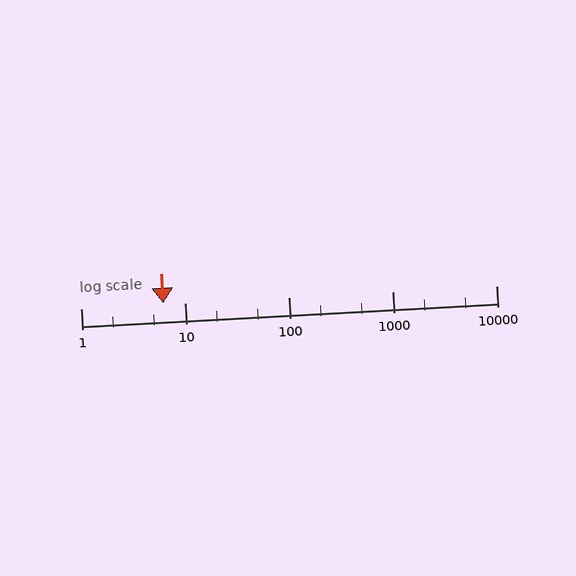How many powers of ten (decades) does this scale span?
The scale spans 4 decades, from 1 to 10000.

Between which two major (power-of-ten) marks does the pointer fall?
The pointer is between 1 and 10.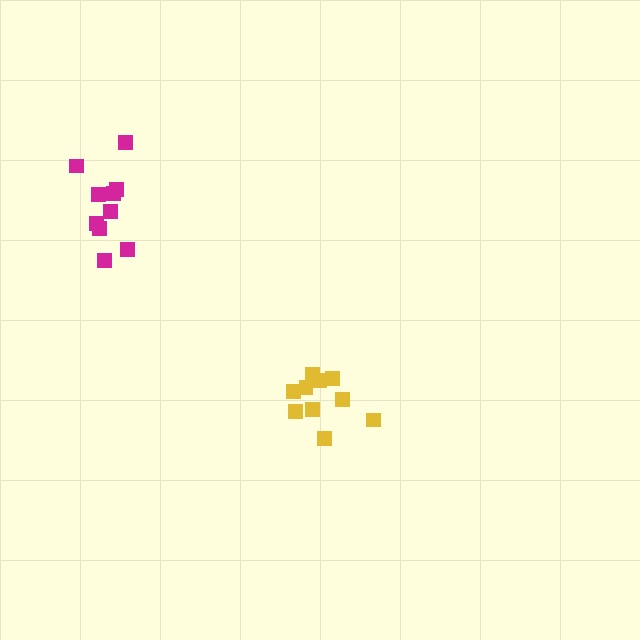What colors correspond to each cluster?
The clusters are colored: magenta, yellow.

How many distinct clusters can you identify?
There are 2 distinct clusters.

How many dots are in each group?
Group 1: 10 dots, Group 2: 10 dots (20 total).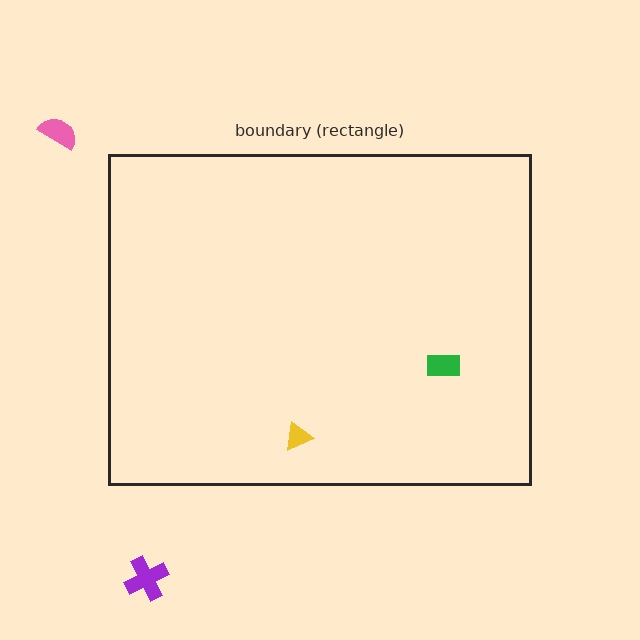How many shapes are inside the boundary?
2 inside, 2 outside.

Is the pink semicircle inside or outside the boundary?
Outside.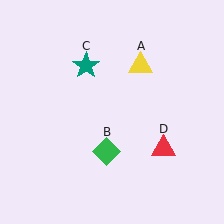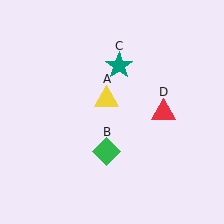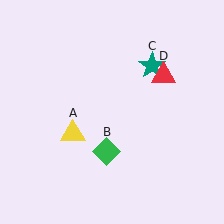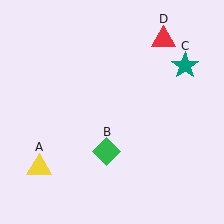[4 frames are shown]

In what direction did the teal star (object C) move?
The teal star (object C) moved right.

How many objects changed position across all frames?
3 objects changed position: yellow triangle (object A), teal star (object C), red triangle (object D).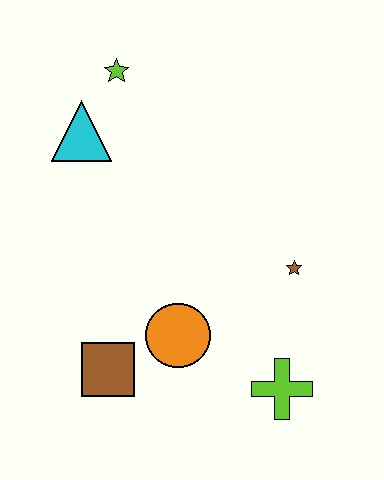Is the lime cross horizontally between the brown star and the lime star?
Yes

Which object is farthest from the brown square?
The lime star is farthest from the brown square.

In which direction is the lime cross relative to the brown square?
The lime cross is to the right of the brown square.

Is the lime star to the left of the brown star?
Yes